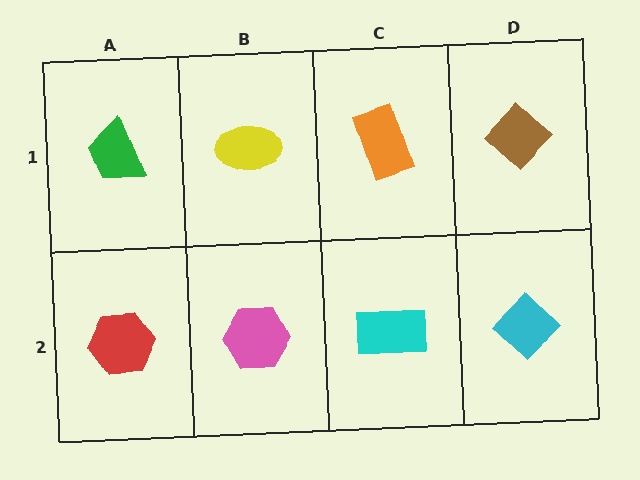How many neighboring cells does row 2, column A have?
2.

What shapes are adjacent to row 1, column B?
A pink hexagon (row 2, column B), a green trapezoid (row 1, column A), an orange rectangle (row 1, column C).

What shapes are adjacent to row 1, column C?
A cyan rectangle (row 2, column C), a yellow ellipse (row 1, column B), a brown diamond (row 1, column D).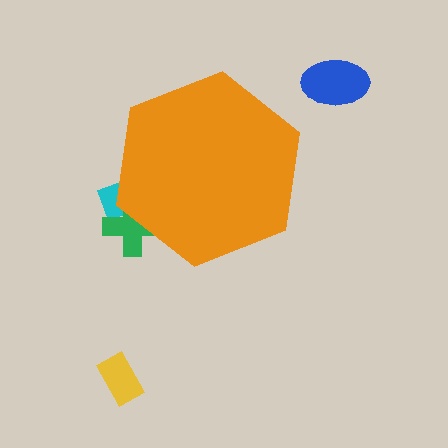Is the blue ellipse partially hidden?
No, the blue ellipse is fully visible.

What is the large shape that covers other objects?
An orange hexagon.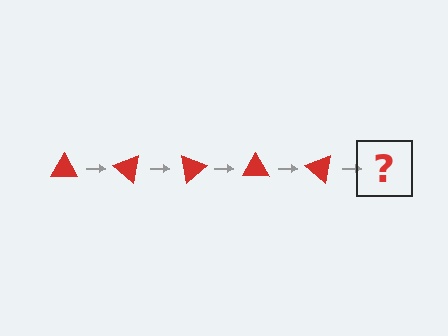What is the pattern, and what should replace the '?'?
The pattern is that the triangle rotates 40 degrees each step. The '?' should be a red triangle rotated 200 degrees.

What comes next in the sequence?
The next element should be a red triangle rotated 200 degrees.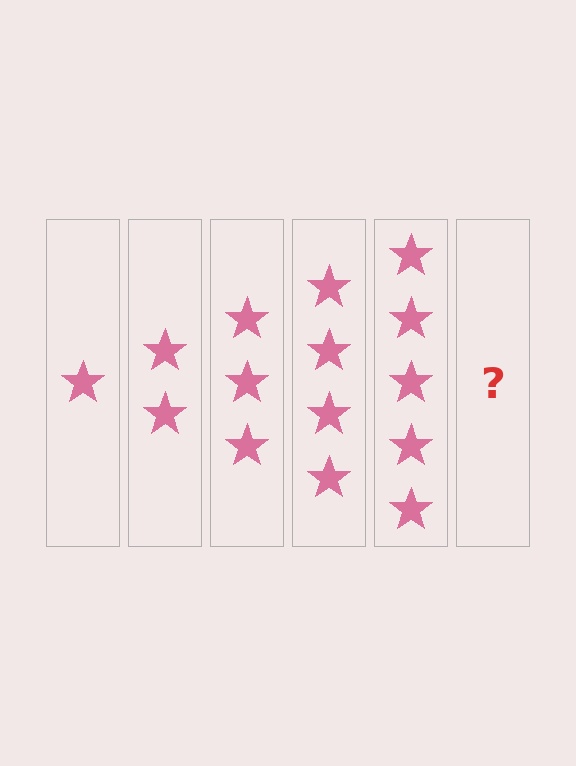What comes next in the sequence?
The next element should be 6 stars.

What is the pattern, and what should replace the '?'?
The pattern is that each step adds one more star. The '?' should be 6 stars.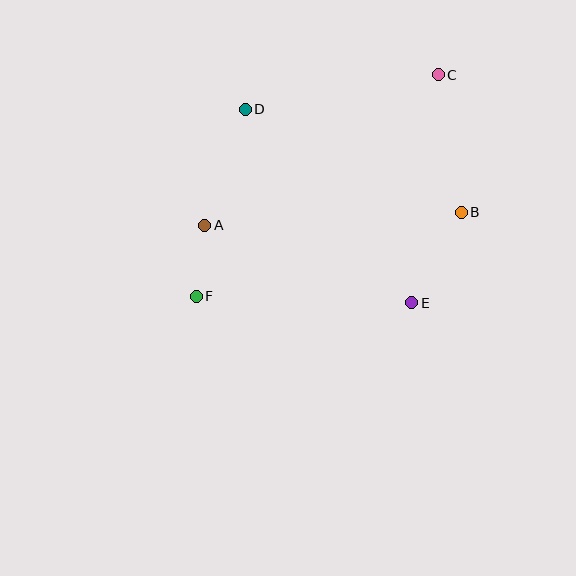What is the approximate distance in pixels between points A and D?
The distance between A and D is approximately 123 pixels.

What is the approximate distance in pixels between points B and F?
The distance between B and F is approximately 278 pixels.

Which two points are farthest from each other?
Points C and F are farthest from each other.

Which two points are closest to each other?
Points A and F are closest to each other.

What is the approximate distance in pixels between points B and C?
The distance between B and C is approximately 140 pixels.